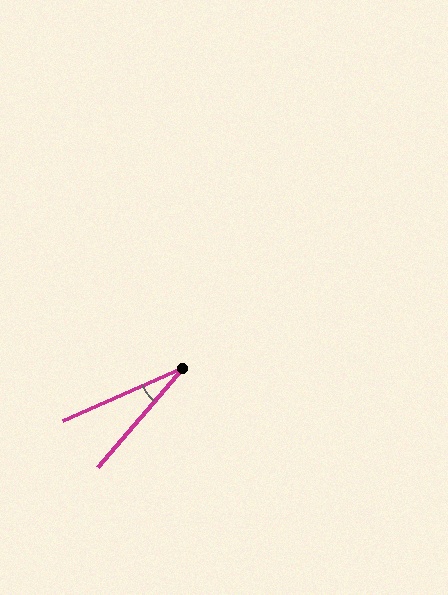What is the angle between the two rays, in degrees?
Approximately 26 degrees.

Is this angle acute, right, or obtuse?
It is acute.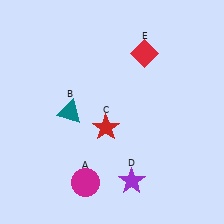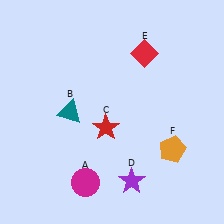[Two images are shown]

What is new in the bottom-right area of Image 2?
An orange pentagon (F) was added in the bottom-right area of Image 2.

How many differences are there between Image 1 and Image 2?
There is 1 difference between the two images.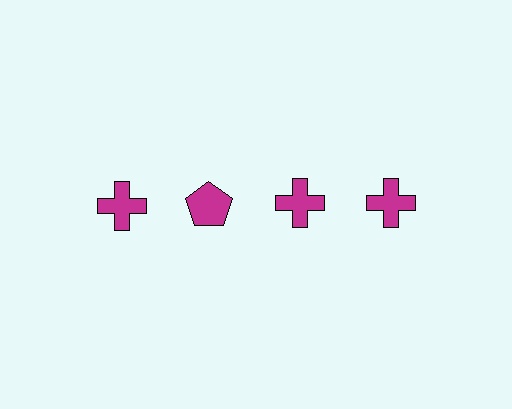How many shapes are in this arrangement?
There are 4 shapes arranged in a grid pattern.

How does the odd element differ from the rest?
It has a different shape: pentagon instead of cross.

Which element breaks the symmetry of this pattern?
The magenta pentagon in the top row, second from left column breaks the symmetry. All other shapes are magenta crosses.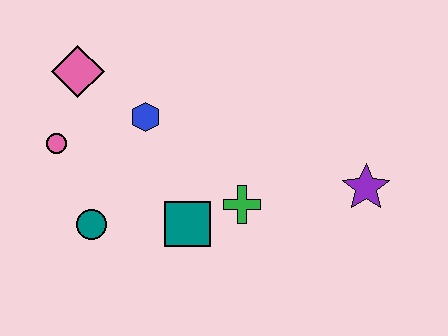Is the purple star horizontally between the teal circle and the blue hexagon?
No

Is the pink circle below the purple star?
No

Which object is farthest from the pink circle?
The purple star is farthest from the pink circle.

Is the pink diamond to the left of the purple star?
Yes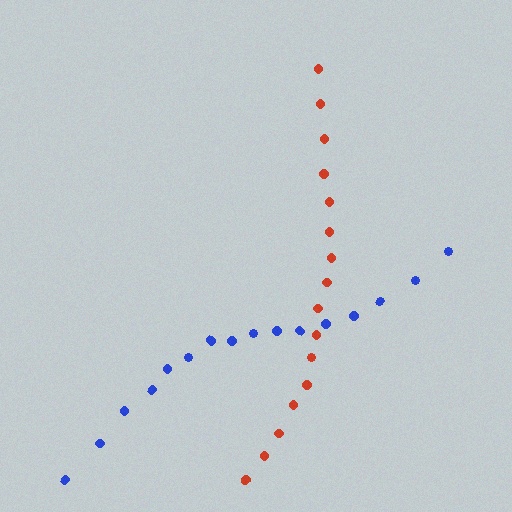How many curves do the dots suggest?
There are 2 distinct paths.